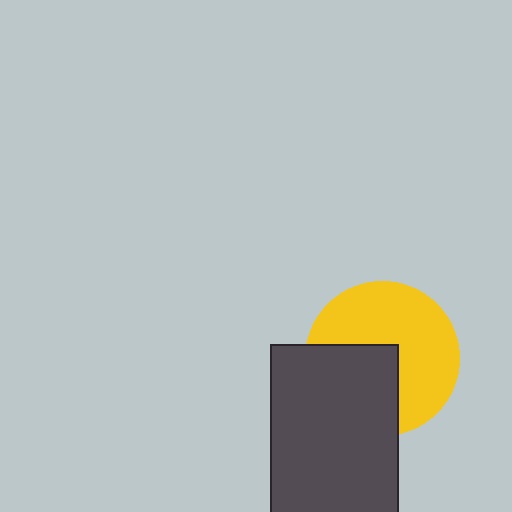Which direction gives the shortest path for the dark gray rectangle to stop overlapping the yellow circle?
Moving toward the lower-left gives the shortest separation.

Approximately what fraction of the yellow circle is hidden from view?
Roughly 39% of the yellow circle is hidden behind the dark gray rectangle.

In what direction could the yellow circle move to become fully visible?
The yellow circle could move toward the upper-right. That would shift it out from behind the dark gray rectangle entirely.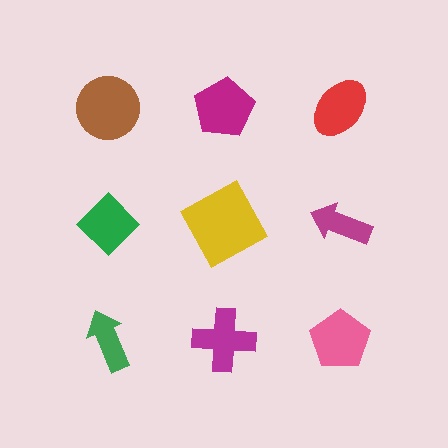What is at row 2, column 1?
A green diamond.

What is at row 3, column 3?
A pink pentagon.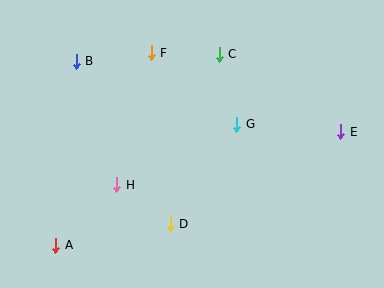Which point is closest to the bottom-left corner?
Point A is closest to the bottom-left corner.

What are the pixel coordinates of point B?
Point B is at (76, 61).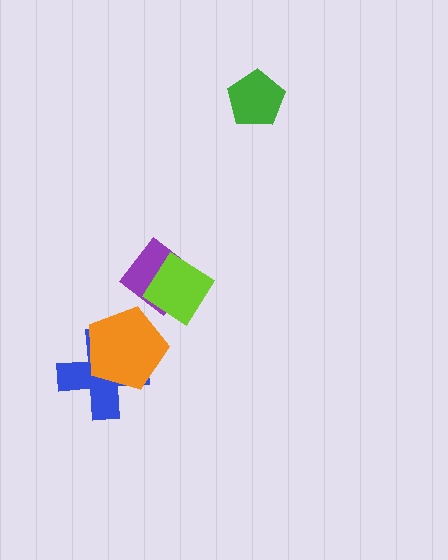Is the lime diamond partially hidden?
No, no other shape covers it.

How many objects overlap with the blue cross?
1 object overlaps with the blue cross.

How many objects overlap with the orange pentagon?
1 object overlaps with the orange pentagon.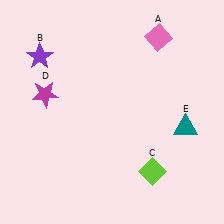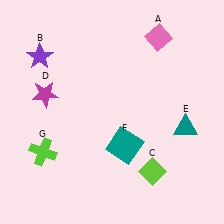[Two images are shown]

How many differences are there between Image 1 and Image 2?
There are 2 differences between the two images.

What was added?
A teal square (F), a lime cross (G) were added in Image 2.